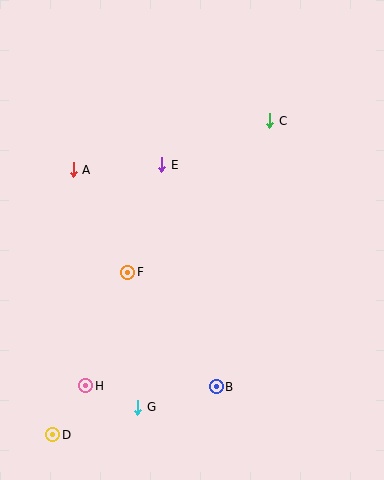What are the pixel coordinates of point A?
Point A is at (73, 170).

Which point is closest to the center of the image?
Point F at (128, 272) is closest to the center.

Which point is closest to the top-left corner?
Point A is closest to the top-left corner.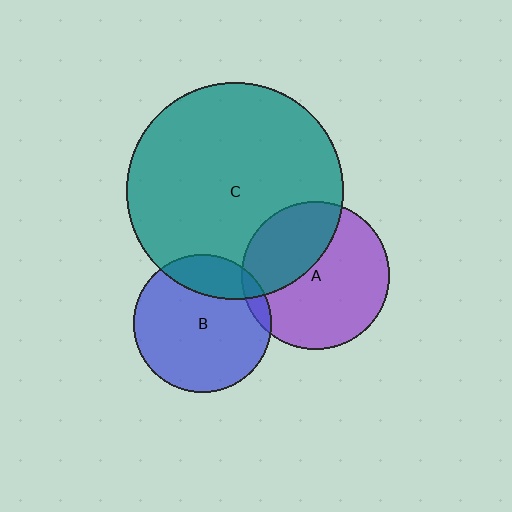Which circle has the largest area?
Circle C (teal).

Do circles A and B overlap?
Yes.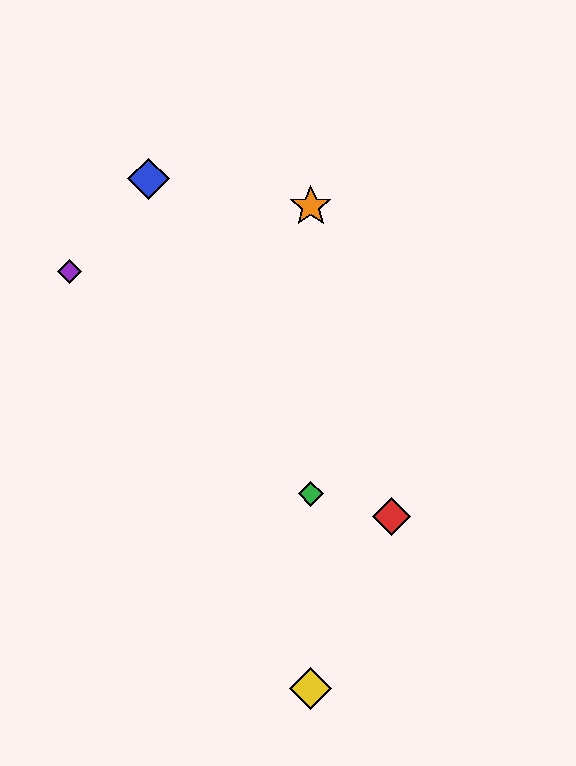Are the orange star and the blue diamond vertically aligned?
No, the orange star is at x≈311 and the blue diamond is at x≈149.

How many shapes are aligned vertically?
3 shapes (the green diamond, the yellow diamond, the orange star) are aligned vertically.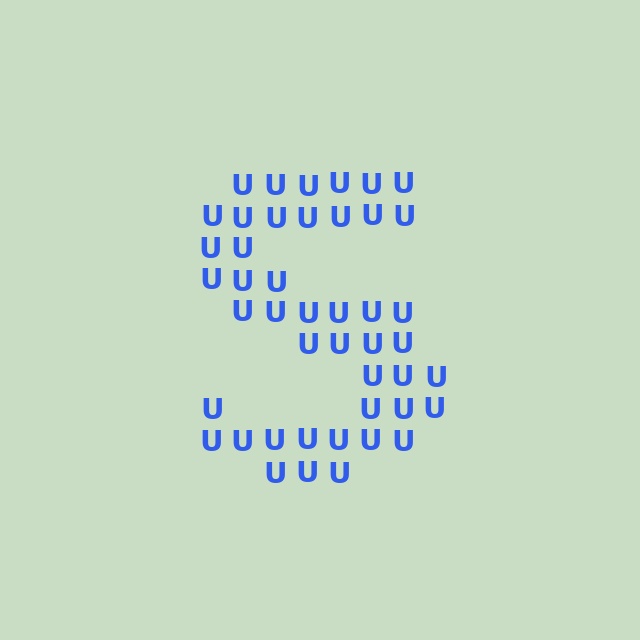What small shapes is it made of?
It is made of small letter U's.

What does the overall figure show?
The overall figure shows the letter S.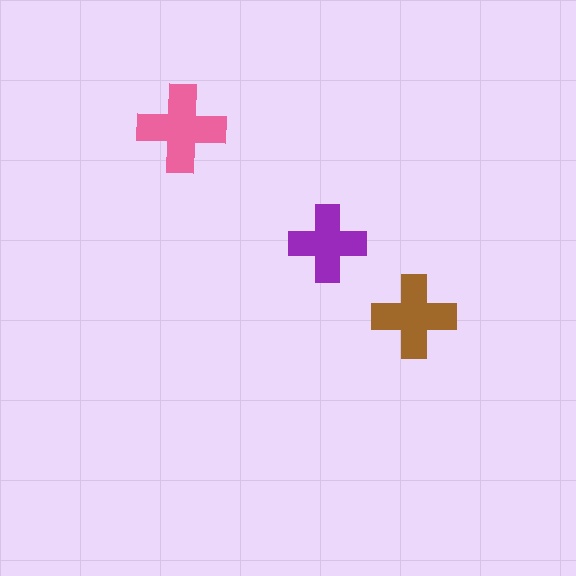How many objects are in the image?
There are 3 objects in the image.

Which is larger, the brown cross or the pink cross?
The pink one.